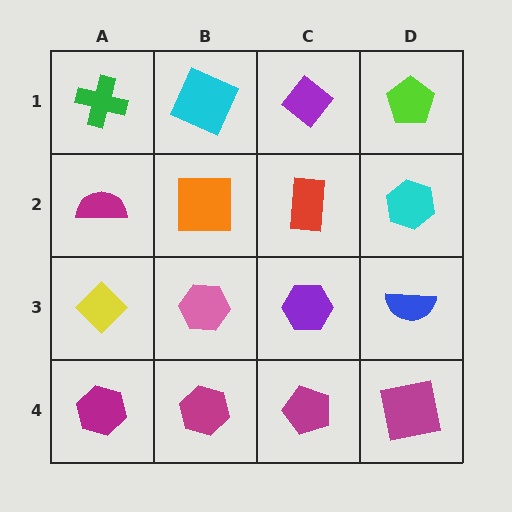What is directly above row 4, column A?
A yellow diamond.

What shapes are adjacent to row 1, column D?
A cyan hexagon (row 2, column D), a purple diamond (row 1, column C).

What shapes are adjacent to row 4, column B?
A pink hexagon (row 3, column B), a magenta hexagon (row 4, column A), a magenta pentagon (row 4, column C).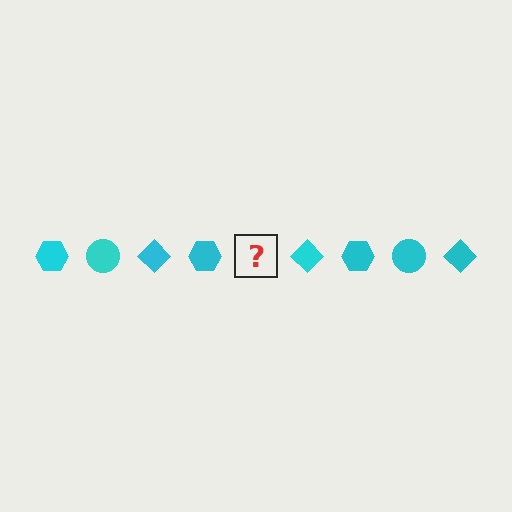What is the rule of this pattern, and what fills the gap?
The rule is that the pattern cycles through hexagon, circle, diamond shapes in cyan. The gap should be filled with a cyan circle.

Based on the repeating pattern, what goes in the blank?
The blank should be a cyan circle.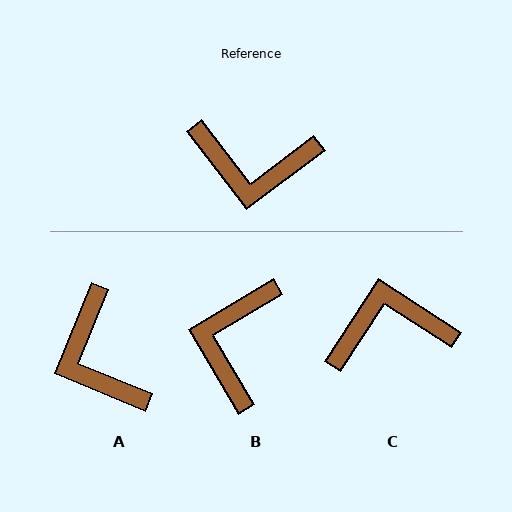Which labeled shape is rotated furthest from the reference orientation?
C, about 160 degrees away.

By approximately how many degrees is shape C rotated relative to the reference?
Approximately 160 degrees clockwise.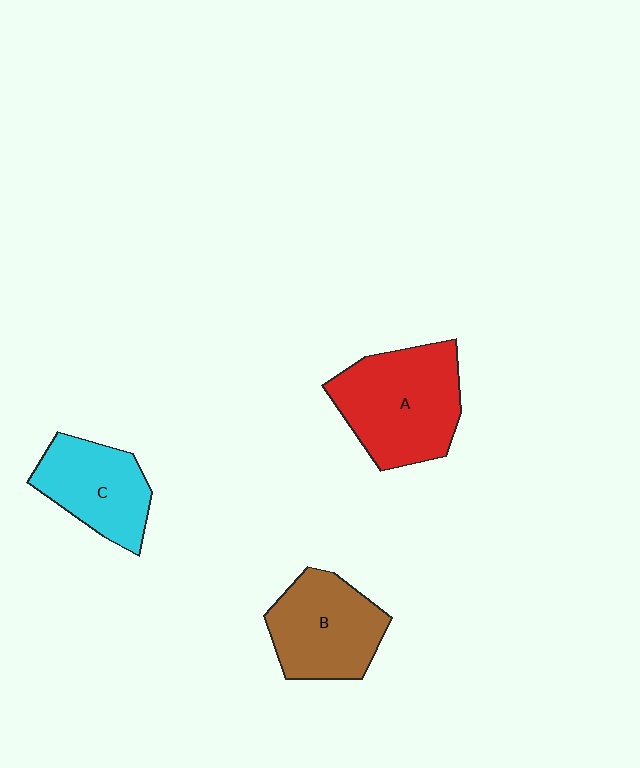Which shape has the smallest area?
Shape C (cyan).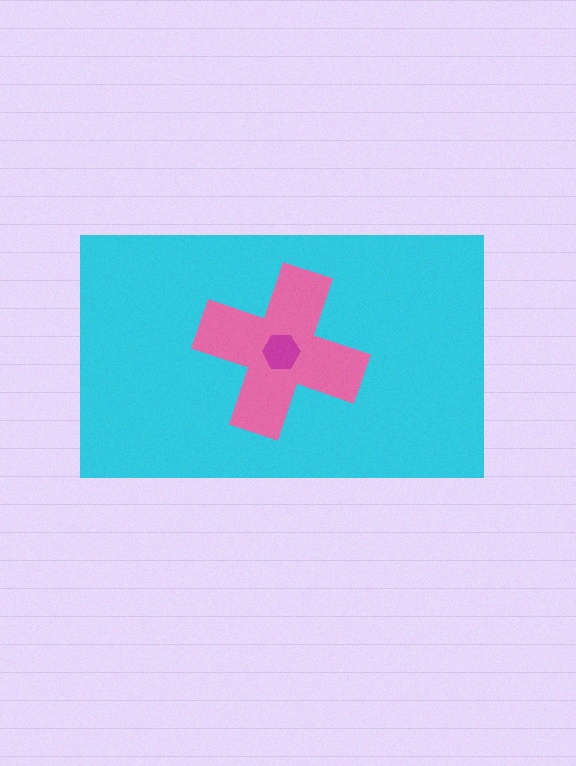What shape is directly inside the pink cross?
The magenta hexagon.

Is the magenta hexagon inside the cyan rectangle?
Yes.